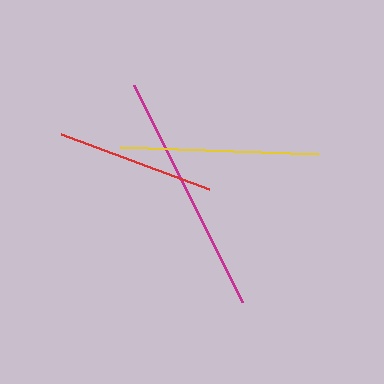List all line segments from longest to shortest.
From longest to shortest: magenta, yellow, red.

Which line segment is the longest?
The magenta line is the longest at approximately 242 pixels.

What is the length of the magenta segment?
The magenta segment is approximately 242 pixels long.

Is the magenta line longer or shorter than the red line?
The magenta line is longer than the red line.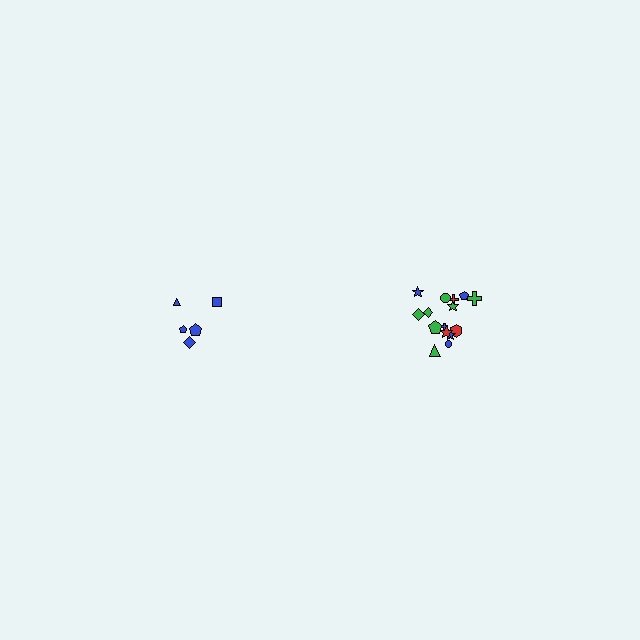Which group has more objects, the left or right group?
The right group.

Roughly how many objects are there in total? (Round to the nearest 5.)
Roughly 20 objects in total.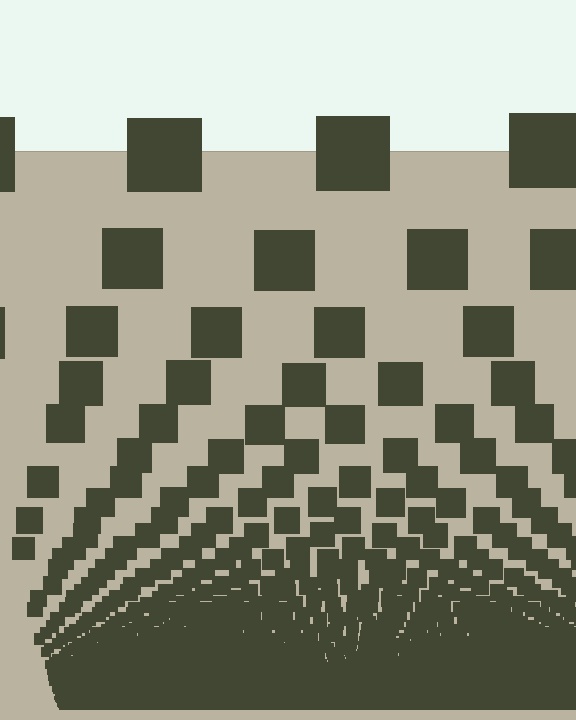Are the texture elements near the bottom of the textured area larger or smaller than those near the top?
Smaller. The gradient is inverted — elements near the bottom are smaller and denser.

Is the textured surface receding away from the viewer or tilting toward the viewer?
The surface appears to tilt toward the viewer. Texture elements get larger and sparser toward the top.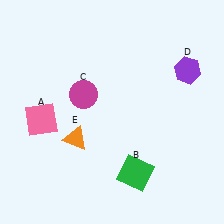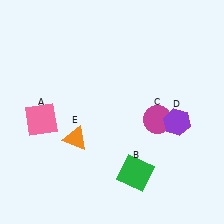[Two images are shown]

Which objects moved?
The objects that moved are: the magenta circle (C), the purple hexagon (D).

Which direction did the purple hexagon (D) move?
The purple hexagon (D) moved down.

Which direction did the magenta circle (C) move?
The magenta circle (C) moved right.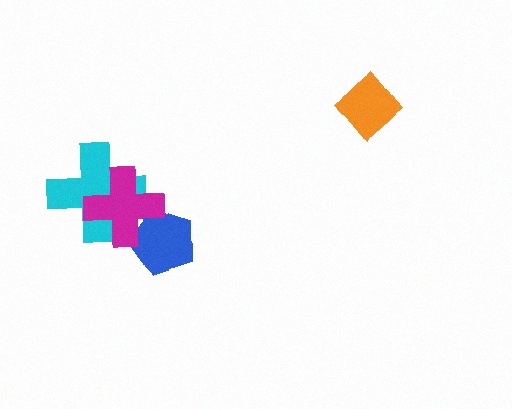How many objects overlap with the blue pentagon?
1 object overlaps with the blue pentagon.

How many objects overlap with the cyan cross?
1 object overlaps with the cyan cross.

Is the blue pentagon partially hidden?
Yes, it is partially covered by another shape.